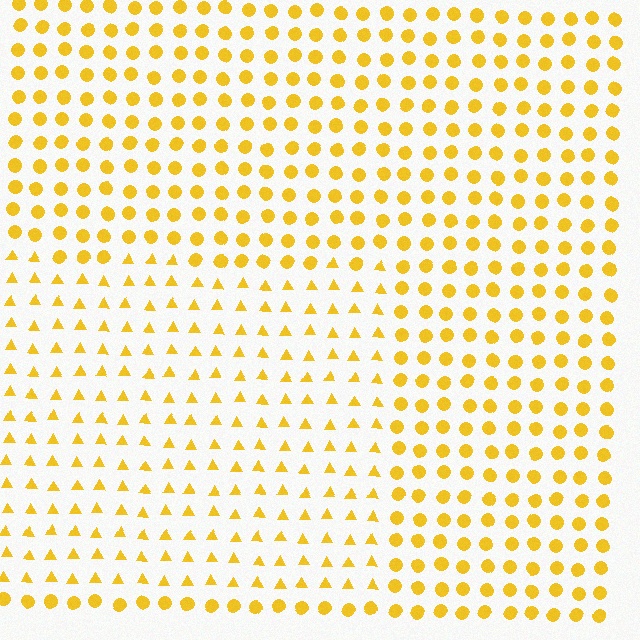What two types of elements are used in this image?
The image uses triangles inside the rectangle region and circles outside it.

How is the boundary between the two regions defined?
The boundary is defined by a change in element shape: triangles inside vs. circles outside. All elements share the same color and spacing.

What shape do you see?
I see a rectangle.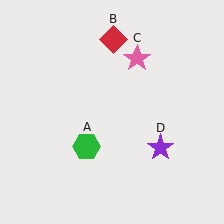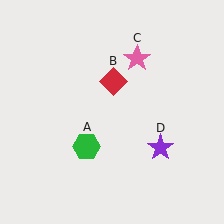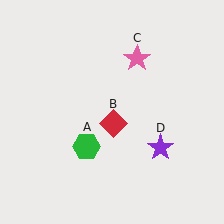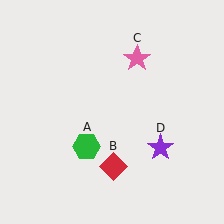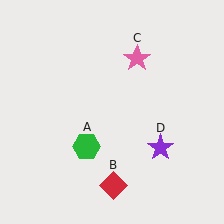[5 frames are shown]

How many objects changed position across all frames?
1 object changed position: red diamond (object B).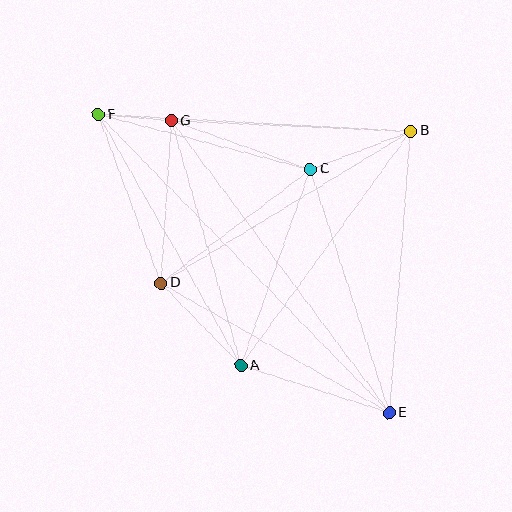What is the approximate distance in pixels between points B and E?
The distance between B and E is approximately 282 pixels.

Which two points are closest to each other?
Points F and G are closest to each other.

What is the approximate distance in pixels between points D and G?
The distance between D and G is approximately 163 pixels.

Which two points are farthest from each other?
Points E and F are farthest from each other.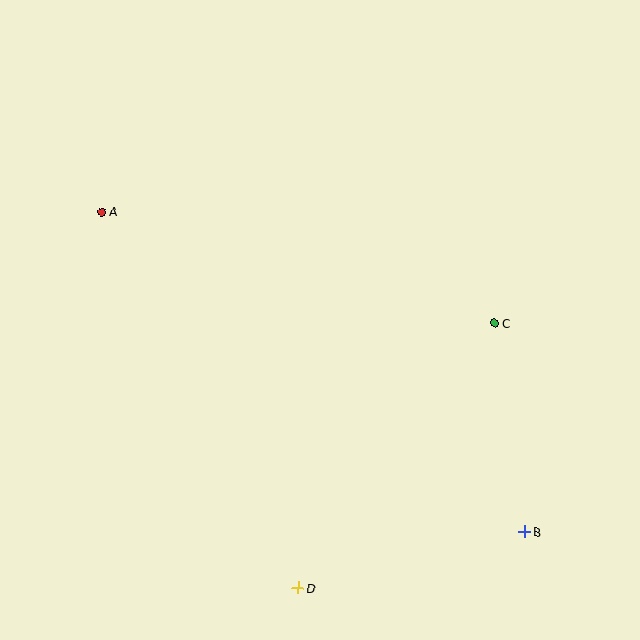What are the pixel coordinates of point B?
Point B is at (525, 532).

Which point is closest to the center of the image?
Point C at (494, 323) is closest to the center.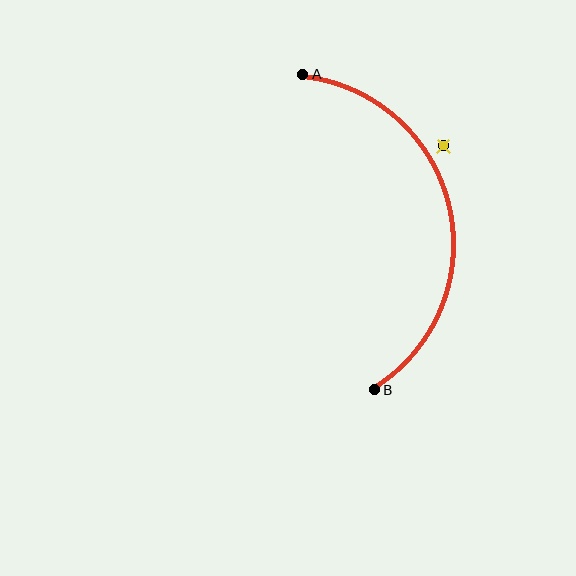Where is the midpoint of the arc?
The arc midpoint is the point on the curve farthest from the straight line joining A and B. It sits to the right of that line.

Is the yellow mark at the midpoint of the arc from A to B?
No — the yellow mark does not lie on the arc at all. It sits slightly outside the curve.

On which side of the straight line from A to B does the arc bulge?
The arc bulges to the right of the straight line connecting A and B.